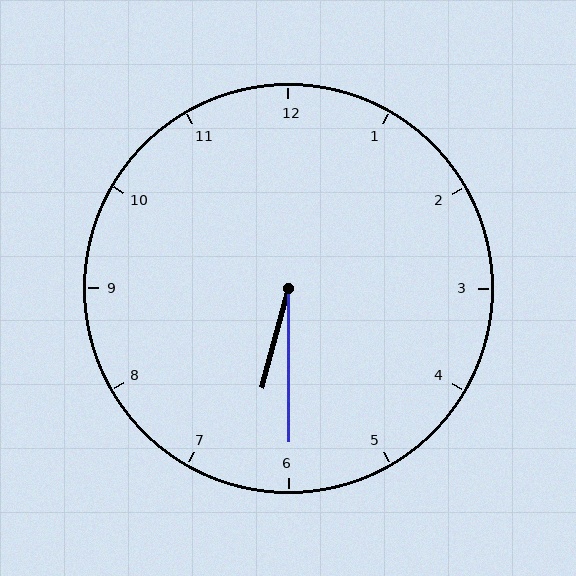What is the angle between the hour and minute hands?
Approximately 15 degrees.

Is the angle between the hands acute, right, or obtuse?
It is acute.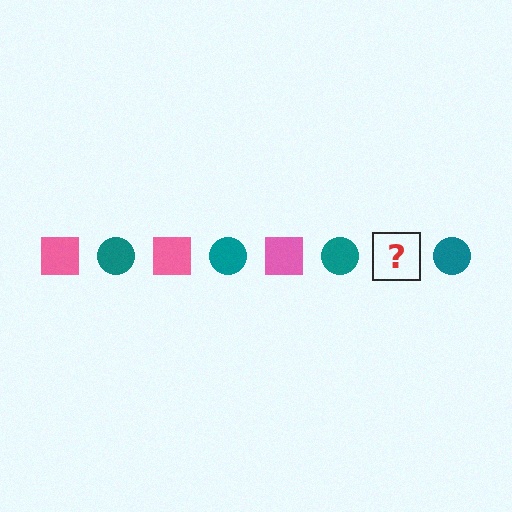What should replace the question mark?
The question mark should be replaced with a pink square.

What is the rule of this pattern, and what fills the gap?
The rule is that the pattern alternates between pink square and teal circle. The gap should be filled with a pink square.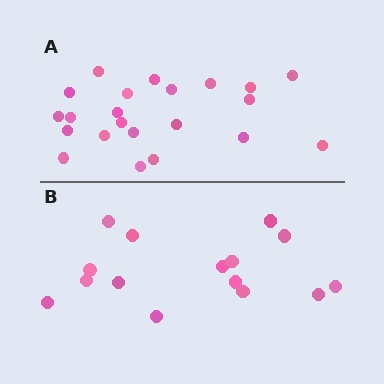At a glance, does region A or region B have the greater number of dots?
Region A (the top region) has more dots.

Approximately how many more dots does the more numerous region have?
Region A has roughly 8 or so more dots than region B.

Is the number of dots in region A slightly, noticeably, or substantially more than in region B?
Region A has substantially more. The ratio is roughly 1.5 to 1.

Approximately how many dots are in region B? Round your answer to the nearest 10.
About 20 dots. (The exact count is 15, which rounds to 20.)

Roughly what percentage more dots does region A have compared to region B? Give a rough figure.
About 45% more.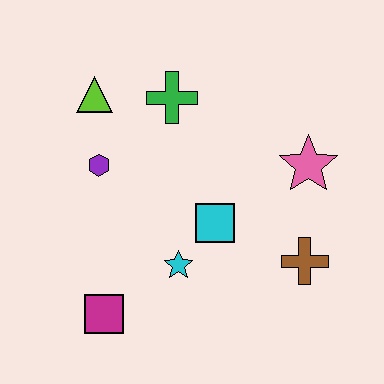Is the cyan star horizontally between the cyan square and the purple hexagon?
Yes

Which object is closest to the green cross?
The lime triangle is closest to the green cross.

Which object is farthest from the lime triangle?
The brown cross is farthest from the lime triangle.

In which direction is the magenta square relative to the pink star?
The magenta square is to the left of the pink star.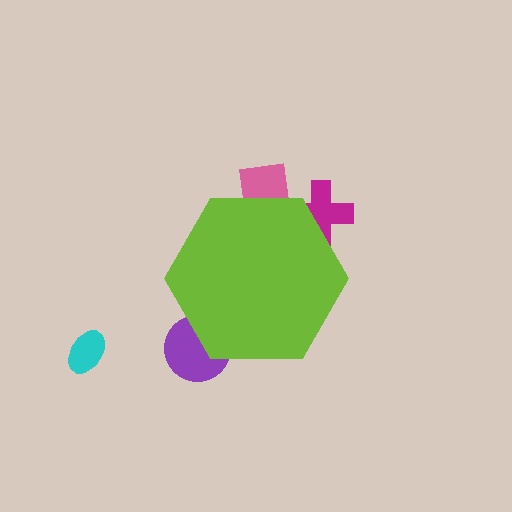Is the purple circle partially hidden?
Yes, the purple circle is partially hidden behind the lime hexagon.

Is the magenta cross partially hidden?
Yes, the magenta cross is partially hidden behind the lime hexagon.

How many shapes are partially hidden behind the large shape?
3 shapes are partially hidden.